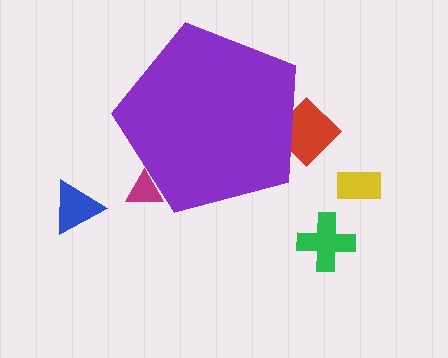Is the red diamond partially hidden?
Yes, the red diamond is partially hidden behind the purple pentagon.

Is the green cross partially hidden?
No, the green cross is fully visible.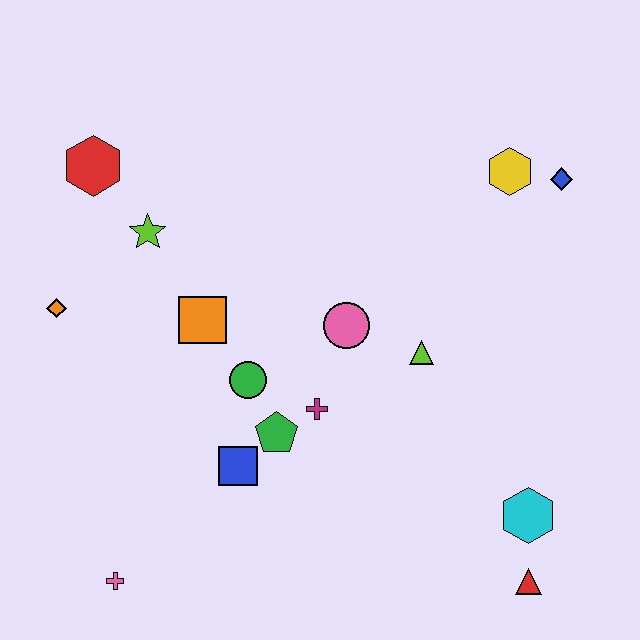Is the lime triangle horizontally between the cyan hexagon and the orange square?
Yes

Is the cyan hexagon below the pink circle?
Yes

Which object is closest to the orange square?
The green circle is closest to the orange square.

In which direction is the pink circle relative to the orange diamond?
The pink circle is to the right of the orange diamond.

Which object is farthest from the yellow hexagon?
The pink cross is farthest from the yellow hexagon.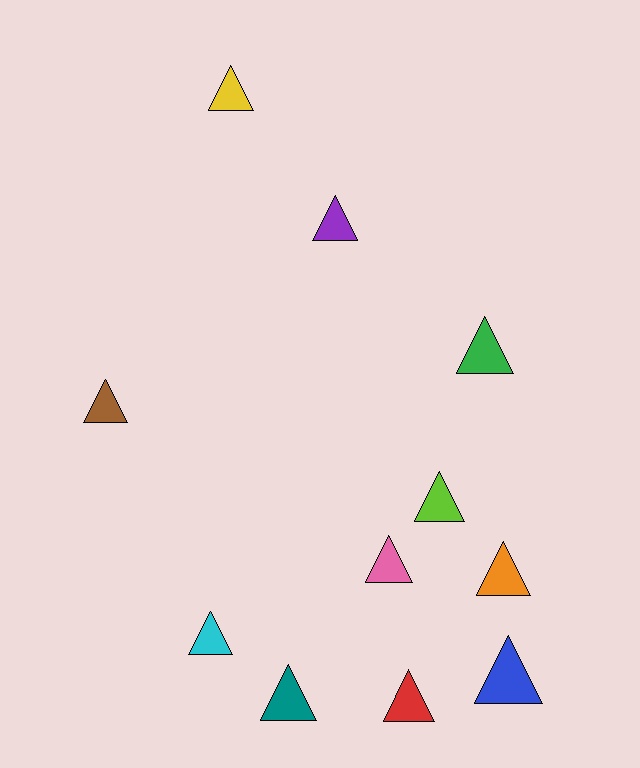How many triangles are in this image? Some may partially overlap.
There are 11 triangles.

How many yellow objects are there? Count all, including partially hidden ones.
There is 1 yellow object.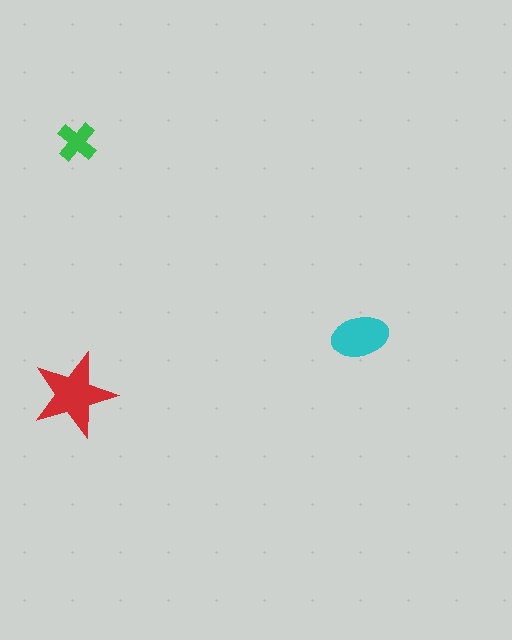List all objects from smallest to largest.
The green cross, the cyan ellipse, the red star.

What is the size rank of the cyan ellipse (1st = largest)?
2nd.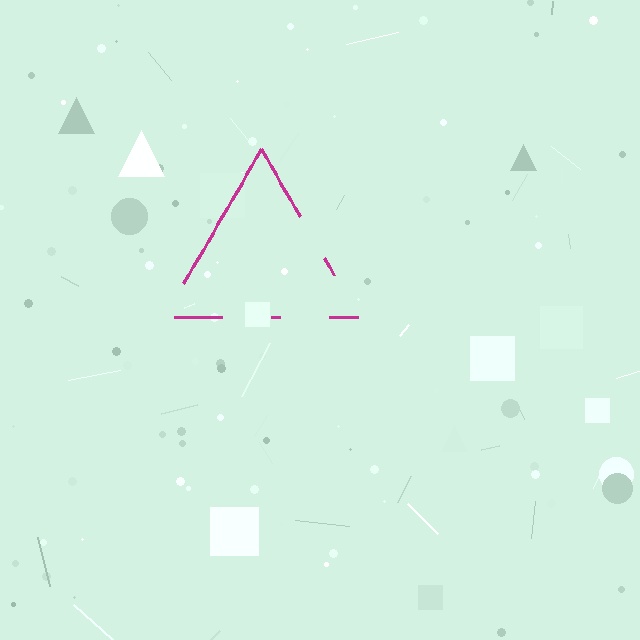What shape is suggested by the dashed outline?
The dashed outline suggests a triangle.